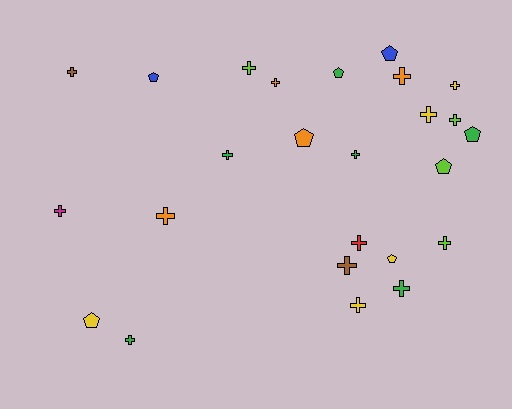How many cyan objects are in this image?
There are no cyan objects.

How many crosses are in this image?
There are 17 crosses.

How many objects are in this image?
There are 25 objects.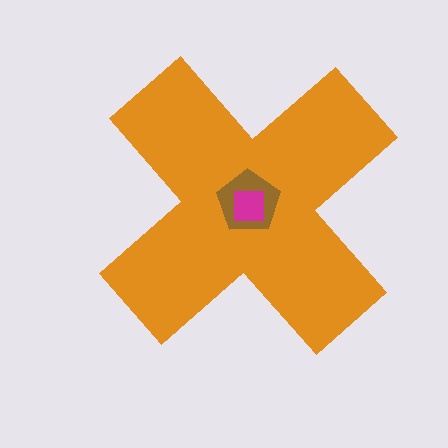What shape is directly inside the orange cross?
The brown pentagon.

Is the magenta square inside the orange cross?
Yes.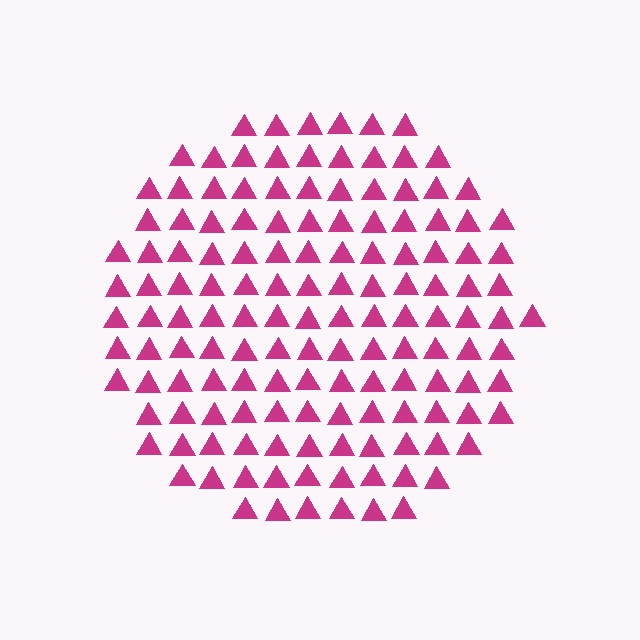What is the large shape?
The large shape is a circle.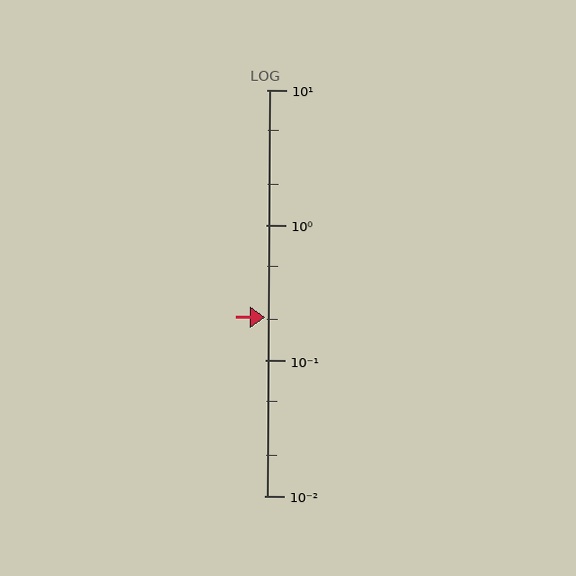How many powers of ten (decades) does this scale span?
The scale spans 3 decades, from 0.01 to 10.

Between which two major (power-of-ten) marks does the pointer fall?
The pointer is between 0.1 and 1.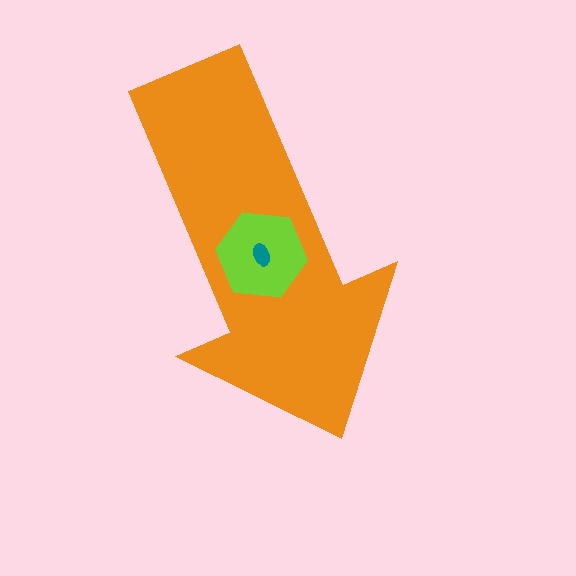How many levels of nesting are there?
3.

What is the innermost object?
The teal ellipse.